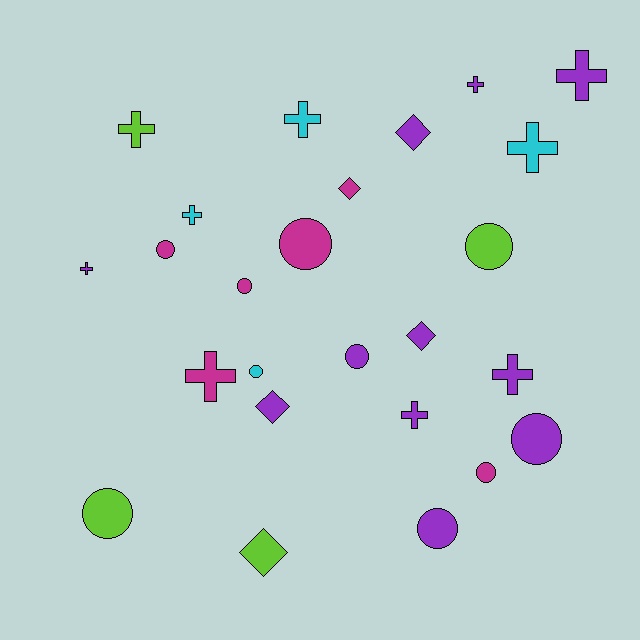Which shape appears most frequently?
Cross, with 10 objects.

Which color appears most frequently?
Purple, with 11 objects.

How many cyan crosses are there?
There are 3 cyan crosses.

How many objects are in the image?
There are 25 objects.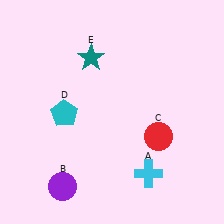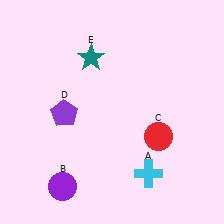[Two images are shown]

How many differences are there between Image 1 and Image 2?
There is 1 difference between the two images.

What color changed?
The pentagon (D) changed from cyan in Image 1 to purple in Image 2.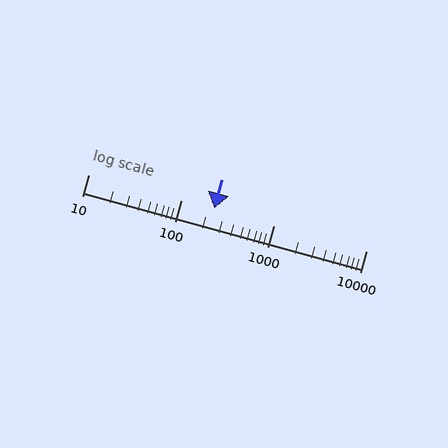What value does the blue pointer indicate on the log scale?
The pointer indicates approximately 230.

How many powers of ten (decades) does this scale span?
The scale spans 3 decades, from 10 to 10000.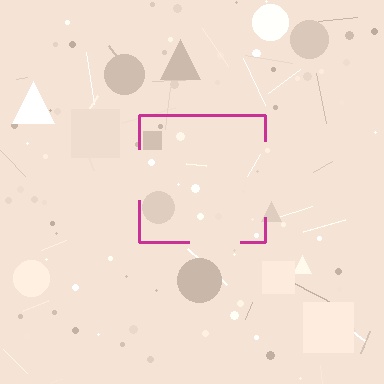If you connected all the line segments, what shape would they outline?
They would outline a square.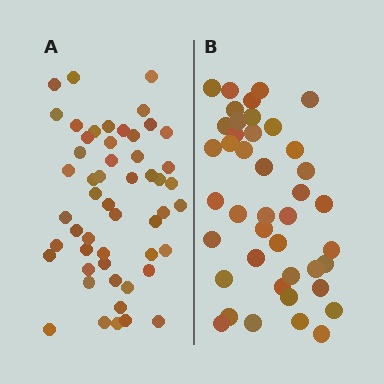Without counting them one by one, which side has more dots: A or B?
Region A (the left region) has more dots.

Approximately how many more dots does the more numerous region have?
Region A has roughly 10 or so more dots than region B.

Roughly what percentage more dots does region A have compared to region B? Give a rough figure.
About 25% more.